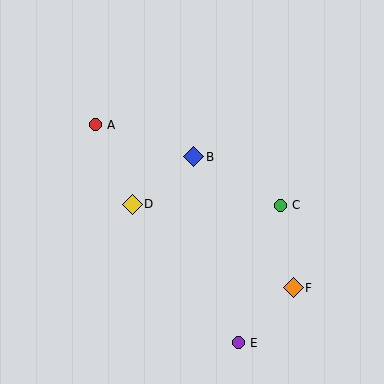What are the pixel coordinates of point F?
Point F is at (293, 288).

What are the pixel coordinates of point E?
Point E is at (238, 343).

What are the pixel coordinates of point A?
Point A is at (95, 125).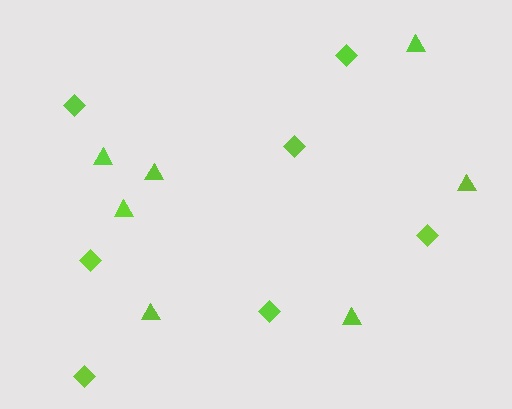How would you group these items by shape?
There are 2 groups: one group of diamonds (7) and one group of triangles (7).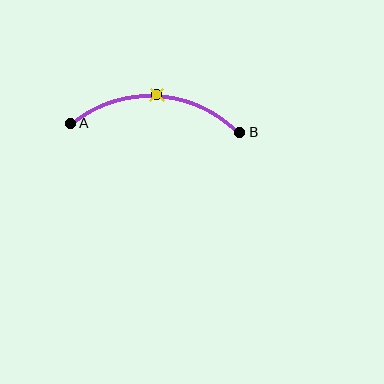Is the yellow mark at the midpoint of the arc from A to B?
Yes. The yellow mark lies on the arc at equal arc-length from both A and B — it is the arc midpoint.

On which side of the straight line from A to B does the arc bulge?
The arc bulges above the straight line connecting A and B.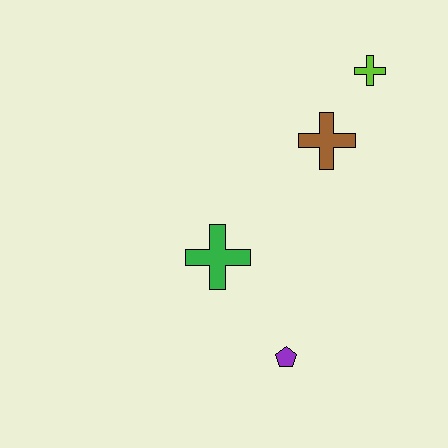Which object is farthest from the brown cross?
The purple pentagon is farthest from the brown cross.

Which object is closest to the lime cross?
The brown cross is closest to the lime cross.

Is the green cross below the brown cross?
Yes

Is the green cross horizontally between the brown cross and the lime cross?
No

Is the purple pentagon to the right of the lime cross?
No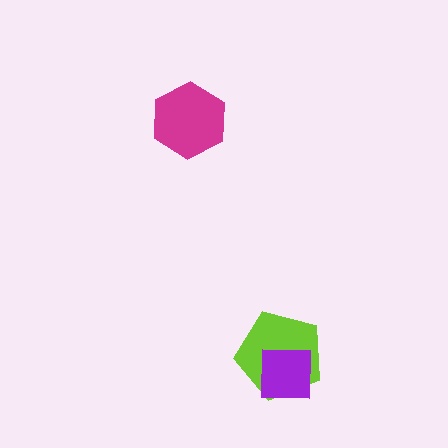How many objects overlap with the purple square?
1 object overlaps with the purple square.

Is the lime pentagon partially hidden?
Yes, it is partially covered by another shape.